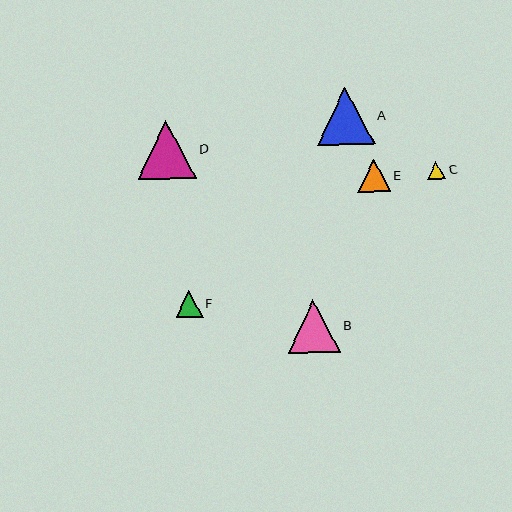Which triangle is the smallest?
Triangle C is the smallest with a size of approximately 18 pixels.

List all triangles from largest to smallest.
From largest to smallest: D, A, B, E, F, C.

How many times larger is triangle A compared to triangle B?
Triangle A is approximately 1.1 times the size of triangle B.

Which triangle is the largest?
Triangle D is the largest with a size of approximately 58 pixels.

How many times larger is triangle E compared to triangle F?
Triangle E is approximately 1.2 times the size of triangle F.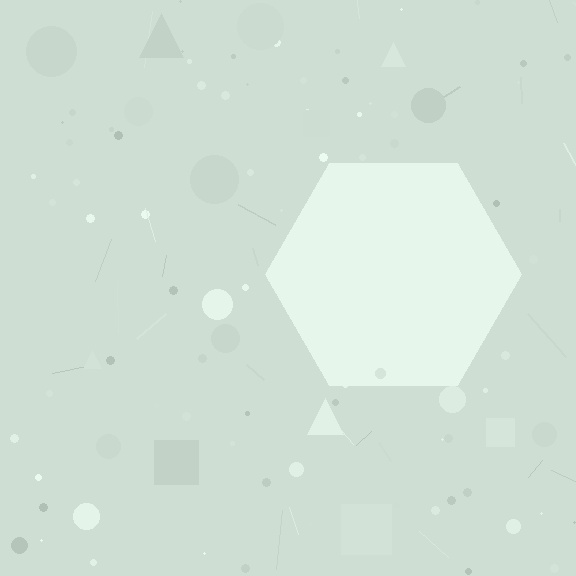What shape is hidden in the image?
A hexagon is hidden in the image.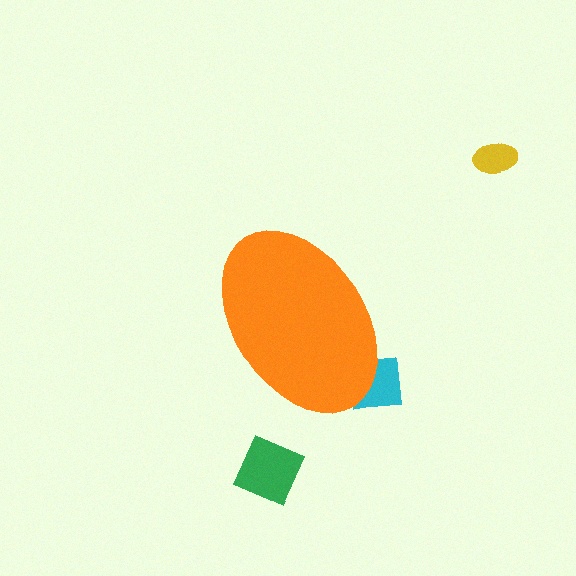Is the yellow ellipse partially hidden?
No, the yellow ellipse is fully visible.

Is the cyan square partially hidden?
Yes, the cyan square is partially hidden behind the orange ellipse.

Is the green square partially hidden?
No, the green square is fully visible.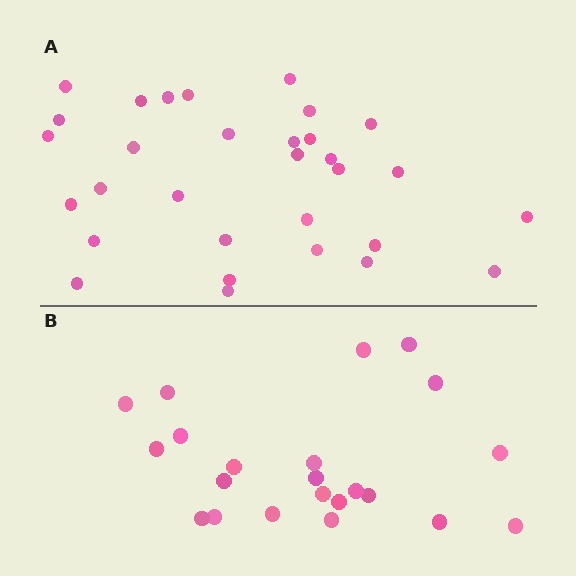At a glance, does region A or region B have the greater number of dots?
Region A (the top region) has more dots.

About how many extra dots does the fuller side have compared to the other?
Region A has roughly 8 or so more dots than region B.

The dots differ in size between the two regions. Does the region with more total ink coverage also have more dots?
No. Region B has more total ink coverage because its dots are larger, but region A actually contains more individual dots. Total area can be misleading — the number of items is what matters here.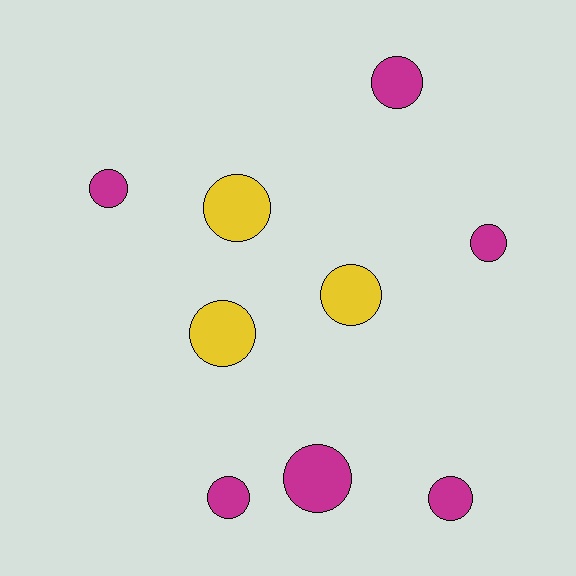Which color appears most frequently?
Magenta, with 6 objects.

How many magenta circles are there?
There are 6 magenta circles.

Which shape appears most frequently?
Circle, with 9 objects.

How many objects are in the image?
There are 9 objects.